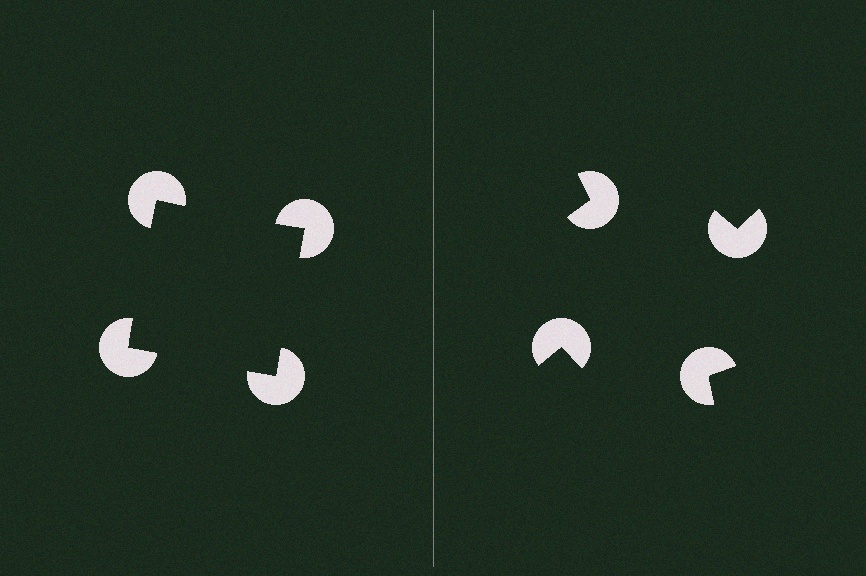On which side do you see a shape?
An illusory square appears on the left side. On the right side the wedge cuts are rotated, so no coherent shape forms.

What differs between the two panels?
The pac-man discs are positioned identically on both sides; only the wedge orientations differ. On the left they align to a square; on the right they are misaligned.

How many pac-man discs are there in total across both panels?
8 — 4 on each side.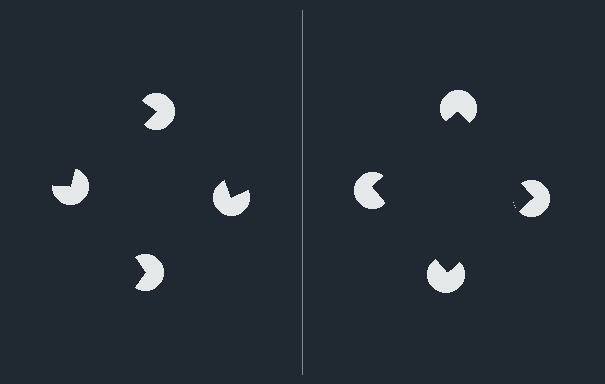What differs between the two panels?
The pac-man discs are positioned identically on both sides; only the wedge orientations differ. On the right they align to a square; on the left they are misaligned.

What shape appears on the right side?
An illusory square.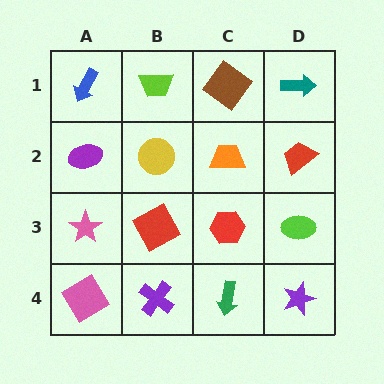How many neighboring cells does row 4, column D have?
2.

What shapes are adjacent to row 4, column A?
A pink star (row 3, column A), a purple cross (row 4, column B).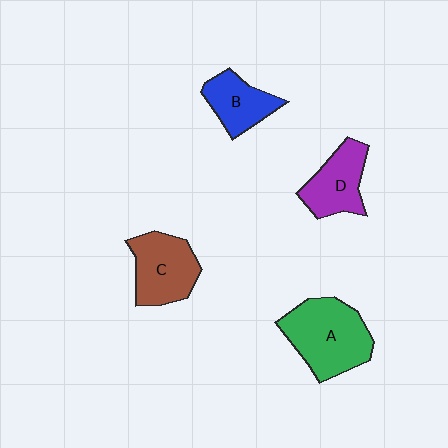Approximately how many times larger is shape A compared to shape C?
Approximately 1.3 times.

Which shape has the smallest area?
Shape B (blue).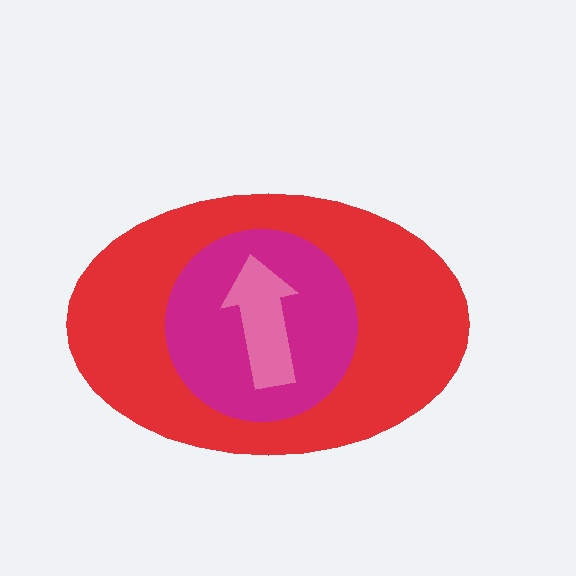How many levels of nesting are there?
3.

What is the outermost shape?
The red ellipse.